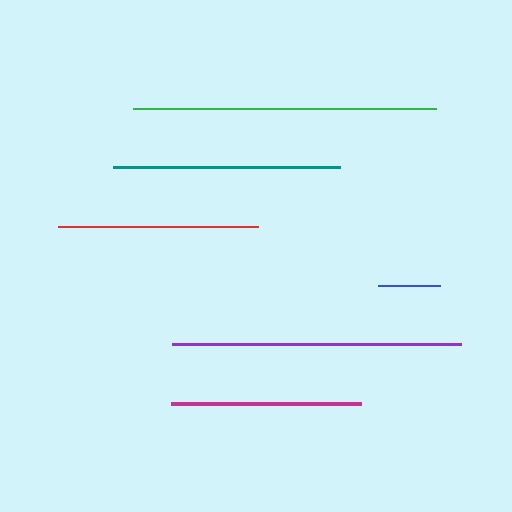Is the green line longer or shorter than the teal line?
The green line is longer than the teal line.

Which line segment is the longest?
The green line is the longest at approximately 304 pixels.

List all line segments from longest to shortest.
From longest to shortest: green, purple, teal, red, magenta, blue.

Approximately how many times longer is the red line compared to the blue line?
The red line is approximately 3.2 times the length of the blue line.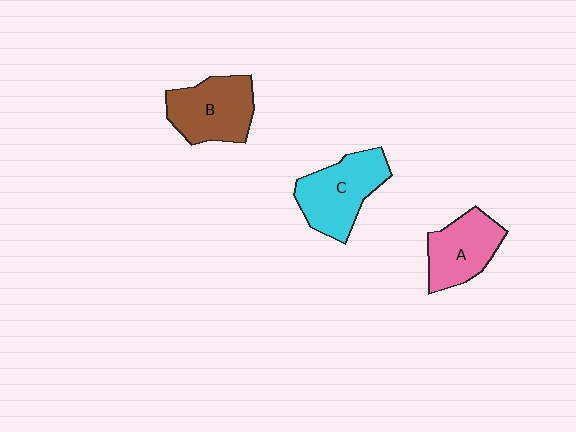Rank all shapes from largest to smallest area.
From largest to smallest: C (cyan), B (brown), A (pink).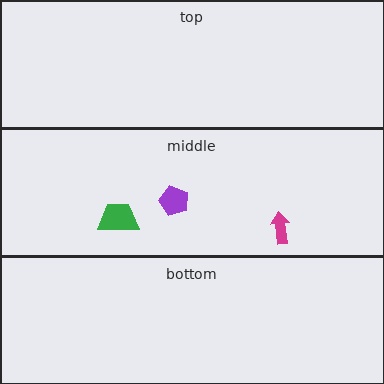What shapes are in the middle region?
The green trapezoid, the purple pentagon, the magenta arrow.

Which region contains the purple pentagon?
The middle region.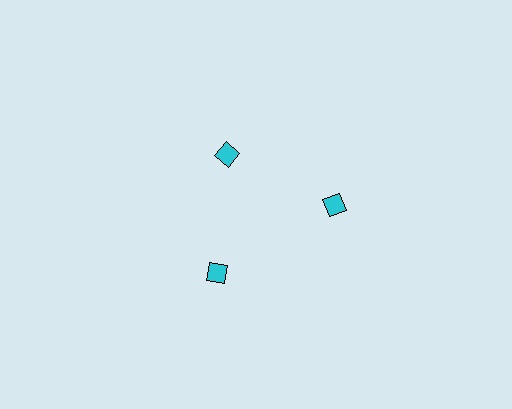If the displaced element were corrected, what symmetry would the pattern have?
It would have 3-fold rotational symmetry — the pattern would map onto itself every 120 degrees.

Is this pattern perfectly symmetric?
No. The 3 cyan squares are arranged in a ring, but one element near the 11 o'clock position is pulled inward toward the center, breaking the 3-fold rotational symmetry.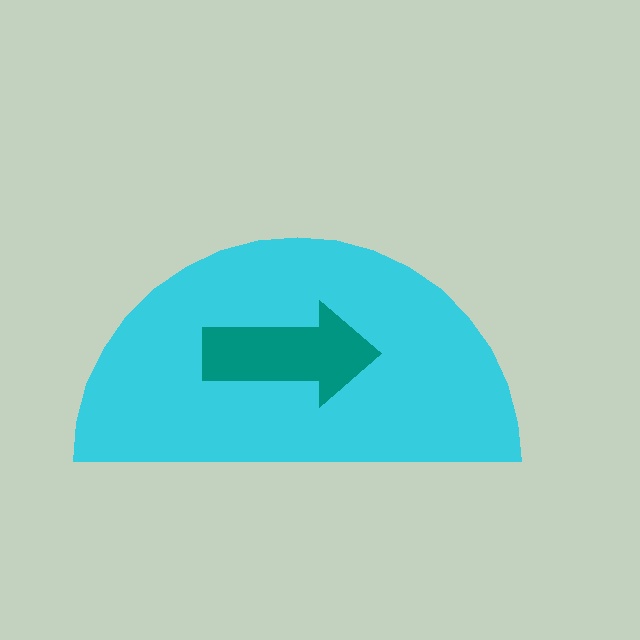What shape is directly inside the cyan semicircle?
The teal arrow.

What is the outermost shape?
The cyan semicircle.